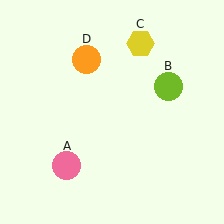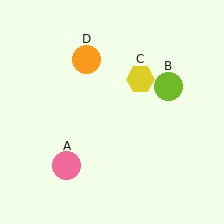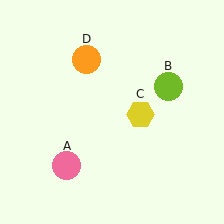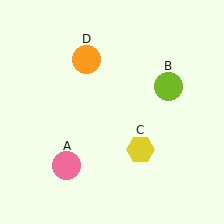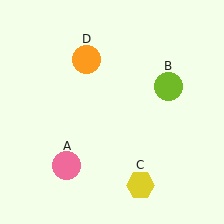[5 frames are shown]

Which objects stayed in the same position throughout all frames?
Pink circle (object A) and lime circle (object B) and orange circle (object D) remained stationary.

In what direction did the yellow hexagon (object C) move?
The yellow hexagon (object C) moved down.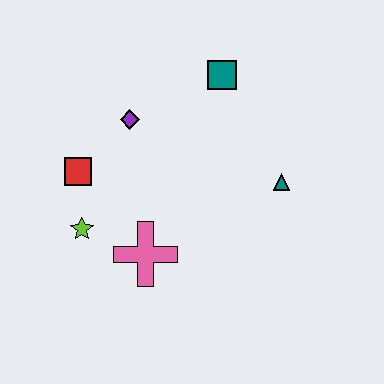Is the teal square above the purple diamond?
Yes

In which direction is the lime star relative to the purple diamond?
The lime star is below the purple diamond.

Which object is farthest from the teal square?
The lime star is farthest from the teal square.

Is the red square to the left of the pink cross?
Yes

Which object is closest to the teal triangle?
The teal square is closest to the teal triangle.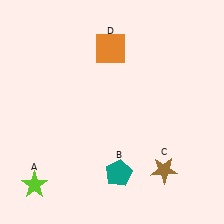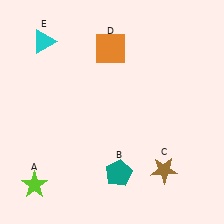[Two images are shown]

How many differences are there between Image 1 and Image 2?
There is 1 difference between the two images.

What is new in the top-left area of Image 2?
A cyan triangle (E) was added in the top-left area of Image 2.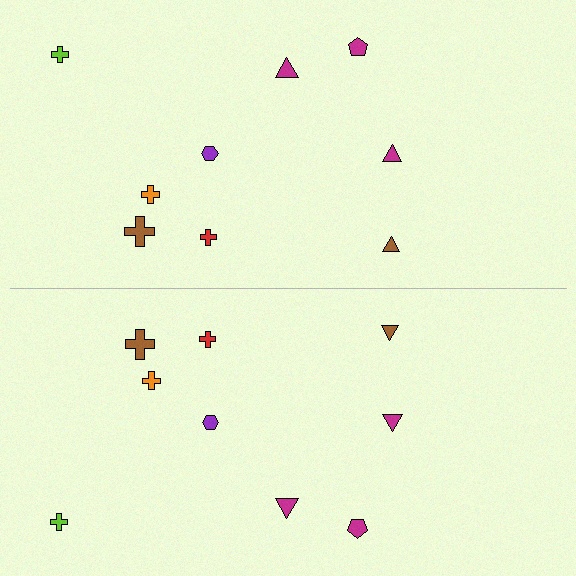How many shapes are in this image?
There are 18 shapes in this image.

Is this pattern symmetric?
Yes, this pattern has bilateral (reflection) symmetry.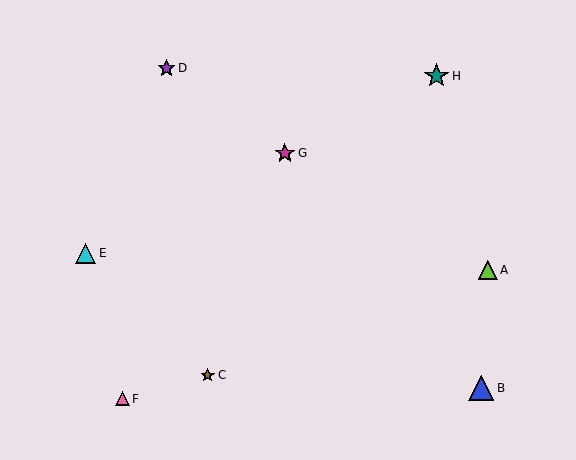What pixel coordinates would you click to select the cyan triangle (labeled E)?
Click at (86, 253) to select the cyan triangle E.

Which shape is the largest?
The blue triangle (labeled B) is the largest.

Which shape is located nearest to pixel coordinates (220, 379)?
The brown star (labeled C) at (208, 375) is nearest to that location.